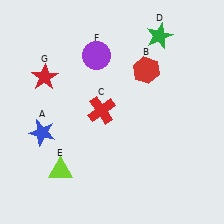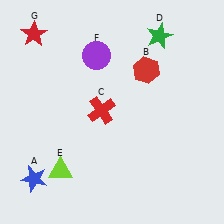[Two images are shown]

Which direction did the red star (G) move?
The red star (G) moved up.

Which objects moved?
The objects that moved are: the blue star (A), the red star (G).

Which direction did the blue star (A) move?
The blue star (A) moved down.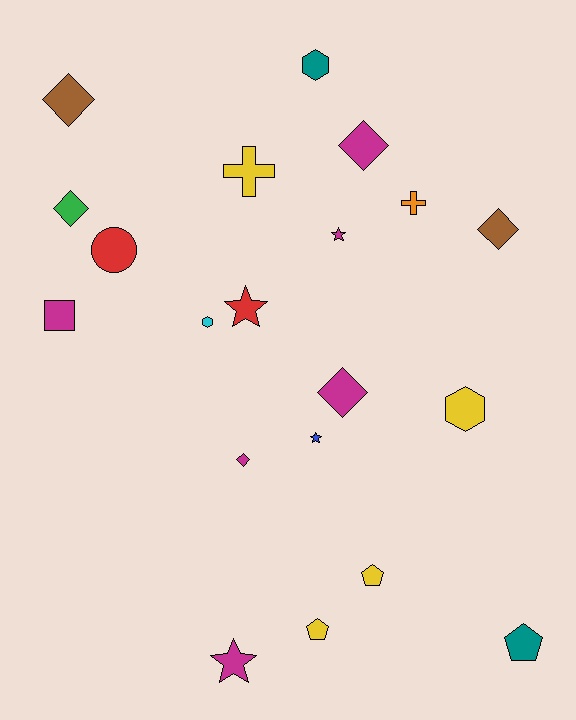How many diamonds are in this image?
There are 6 diamonds.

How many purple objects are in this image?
There are no purple objects.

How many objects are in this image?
There are 20 objects.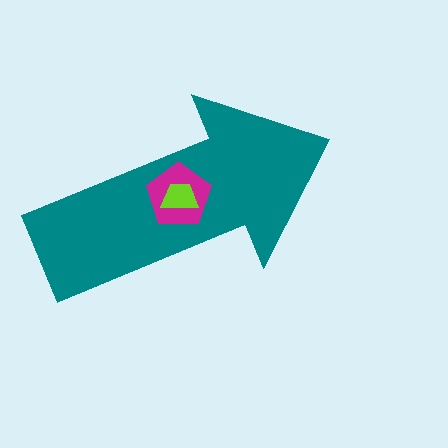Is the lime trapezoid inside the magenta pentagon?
Yes.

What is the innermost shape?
The lime trapezoid.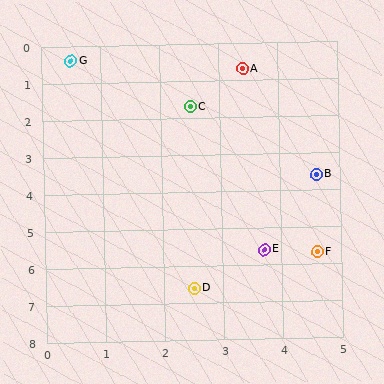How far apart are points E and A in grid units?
Points E and A are about 4.9 grid units apart.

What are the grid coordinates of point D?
Point D is at approximately (2.5, 6.6).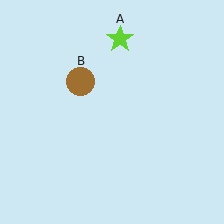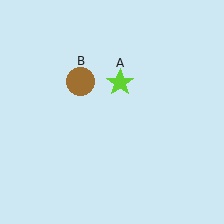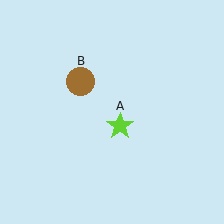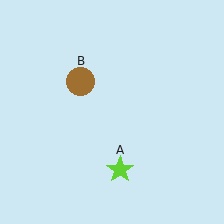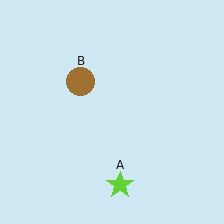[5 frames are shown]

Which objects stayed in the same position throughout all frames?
Brown circle (object B) remained stationary.